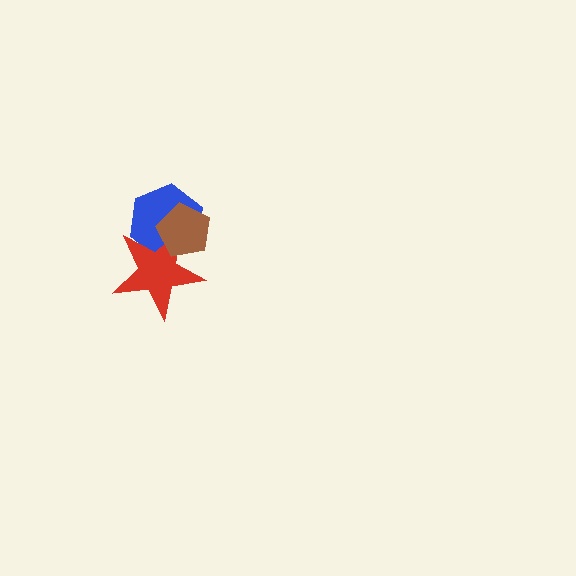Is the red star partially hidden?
Yes, it is partially covered by another shape.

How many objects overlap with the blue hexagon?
2 objects overlap with the blue hexagon.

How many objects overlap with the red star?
2 objects overlap with the red star.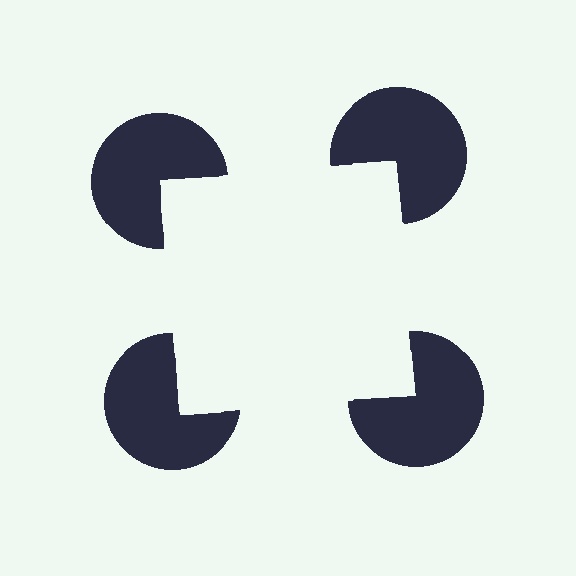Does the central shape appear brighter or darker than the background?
It typically appears slightly brighter than the background, even though no actual brightness change is drawn.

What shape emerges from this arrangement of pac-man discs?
An illusory square — its edges are inferred from the aligned wedge cuts in the pac-man discs, not physically drawn.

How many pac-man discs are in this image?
There are 4 — one at each vertex of the illusory square.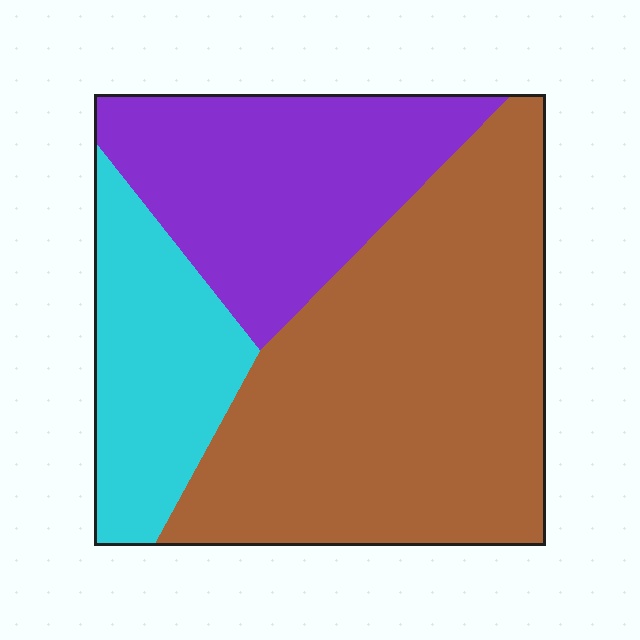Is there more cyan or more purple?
Purple.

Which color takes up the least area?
Cyan, at roughly 20%.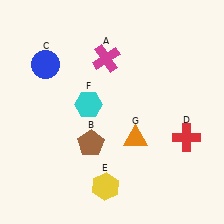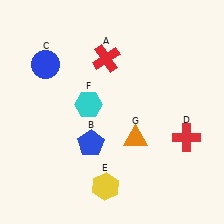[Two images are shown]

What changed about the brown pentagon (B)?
In Image 1, B is brown. In Image 2, it changed to blue.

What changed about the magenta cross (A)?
In Image 1, A is magenta. In Image 2, it changed to red.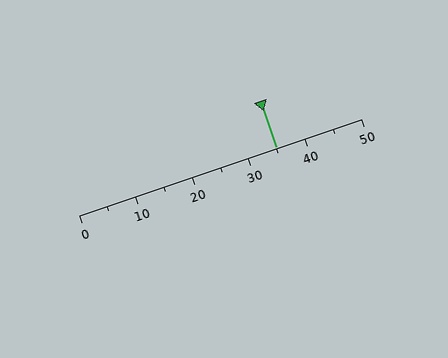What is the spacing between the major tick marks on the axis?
The major ticks are spaced 10 apart.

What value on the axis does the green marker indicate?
The marker indicates approximately 35.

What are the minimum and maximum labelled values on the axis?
The axis runs from 0 to 50.